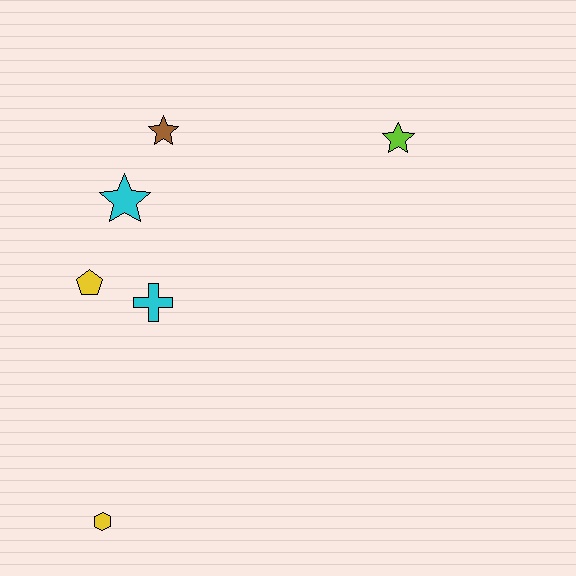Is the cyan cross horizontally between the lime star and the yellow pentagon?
Yes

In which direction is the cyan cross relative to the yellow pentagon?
The cyan cross is to the right of the yellow pentagon.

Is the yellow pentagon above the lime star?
No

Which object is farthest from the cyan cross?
The lime star is farthest from the cyan cross.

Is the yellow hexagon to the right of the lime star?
No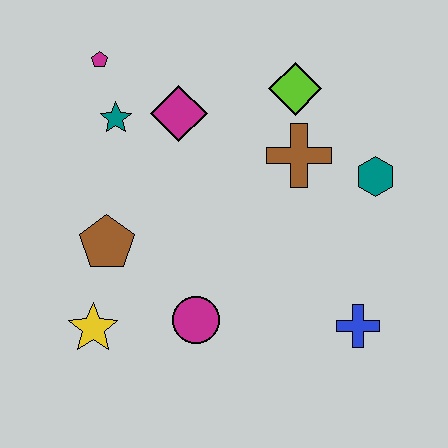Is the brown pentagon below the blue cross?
No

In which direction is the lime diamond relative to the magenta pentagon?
The lime diamond is to the right of the magenta pentagon.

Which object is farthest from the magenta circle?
The magenta pentagon is farthest from the magenta circle.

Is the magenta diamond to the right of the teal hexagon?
No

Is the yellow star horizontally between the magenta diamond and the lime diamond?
No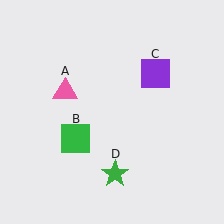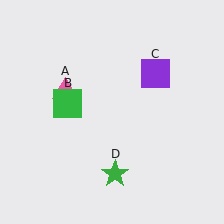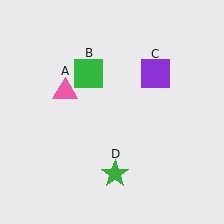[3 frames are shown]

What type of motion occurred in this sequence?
The green square (object B) rotated clockwise around the center of the scene.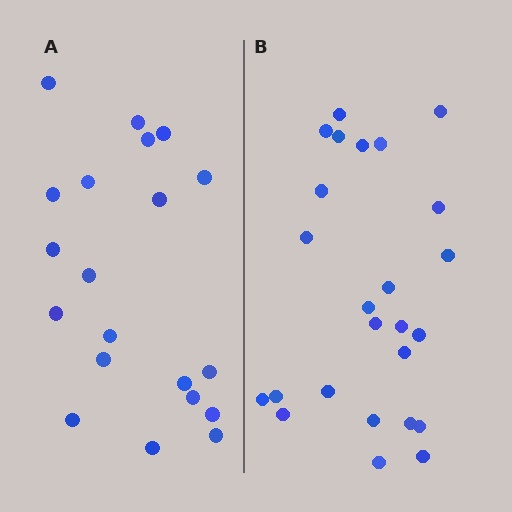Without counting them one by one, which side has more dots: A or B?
Region B (the right region) has more dots.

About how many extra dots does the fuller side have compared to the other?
Region B has about 5 more dots than region A.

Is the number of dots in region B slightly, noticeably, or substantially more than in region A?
Region B has noticeably more, but not dramatically so. The ratio is roughly 1.2 to 1.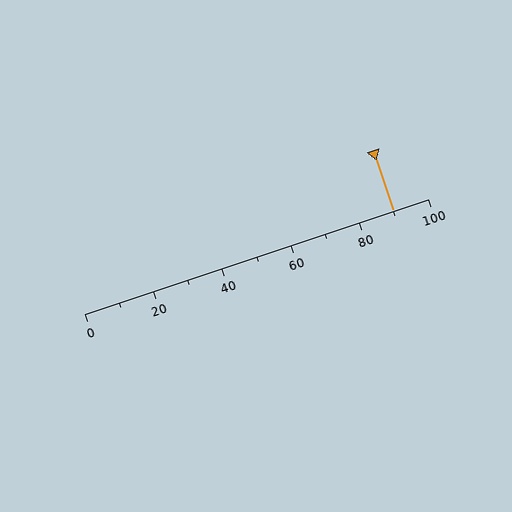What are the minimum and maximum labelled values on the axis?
The axis runs from 0 to 100.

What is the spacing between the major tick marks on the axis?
The major ticks are spaced 20 apart.